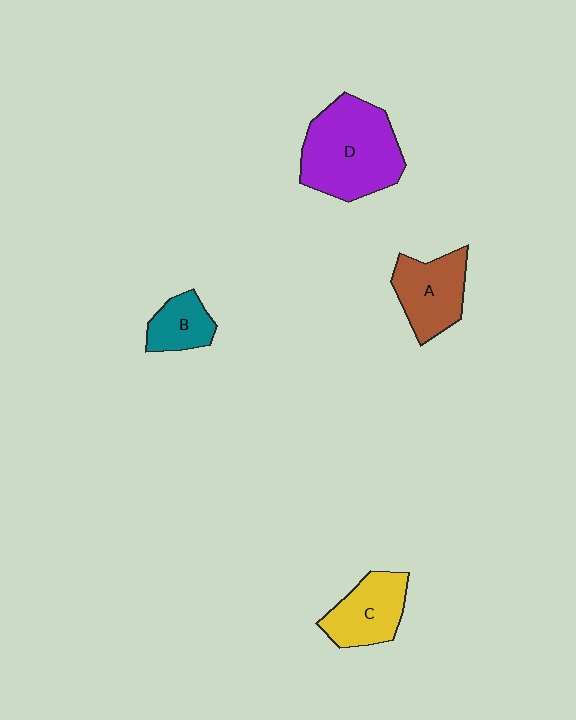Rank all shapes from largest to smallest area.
From largest to smallest: D (purple), A (brown), C (yellow), B (teal).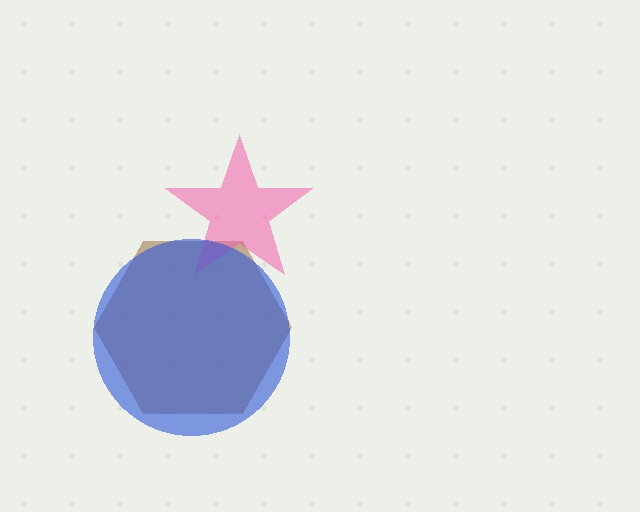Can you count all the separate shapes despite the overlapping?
Yes, there are 3 separate shapes.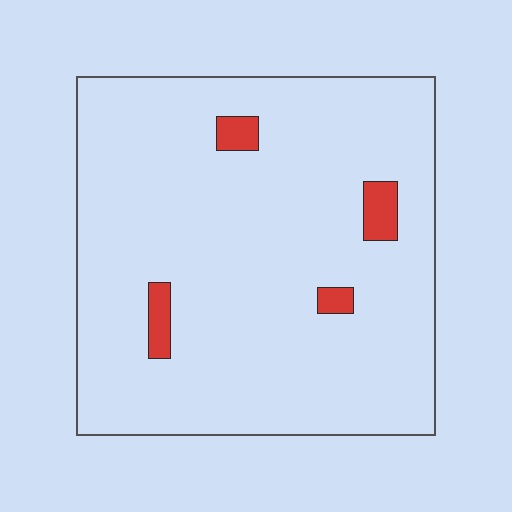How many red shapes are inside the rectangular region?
4.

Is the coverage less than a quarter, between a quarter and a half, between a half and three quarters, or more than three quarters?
Less than a quarter.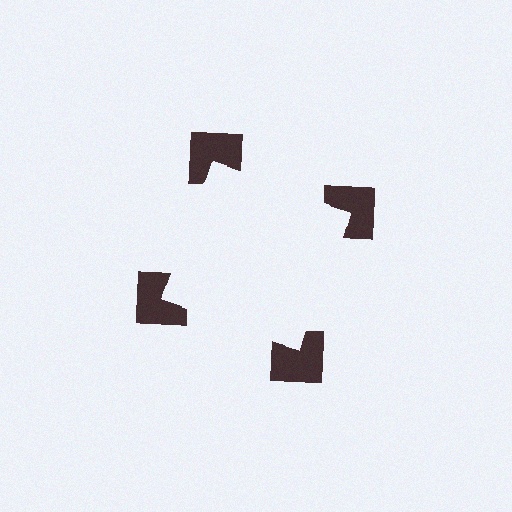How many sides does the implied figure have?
4 sides.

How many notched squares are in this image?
There are 4 — one at each vertex of the illusory square.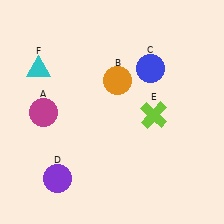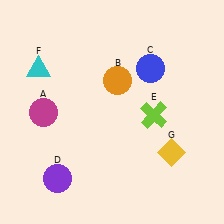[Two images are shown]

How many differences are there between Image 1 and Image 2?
There is 1 difference between the two images.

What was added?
A yellow diamond (G) was added in Image 2.